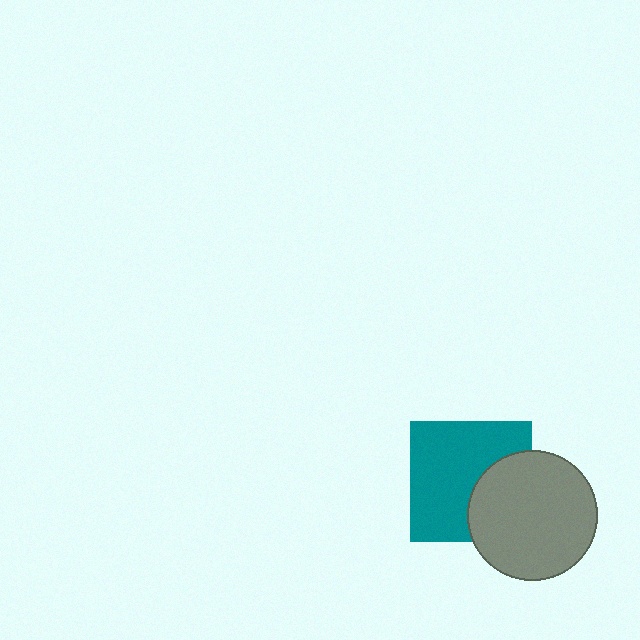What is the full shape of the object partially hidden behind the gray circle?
The partially hidden object is a teal square.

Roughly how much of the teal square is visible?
Most of it is visible (roughly 66%).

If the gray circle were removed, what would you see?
You would see the complete teal square.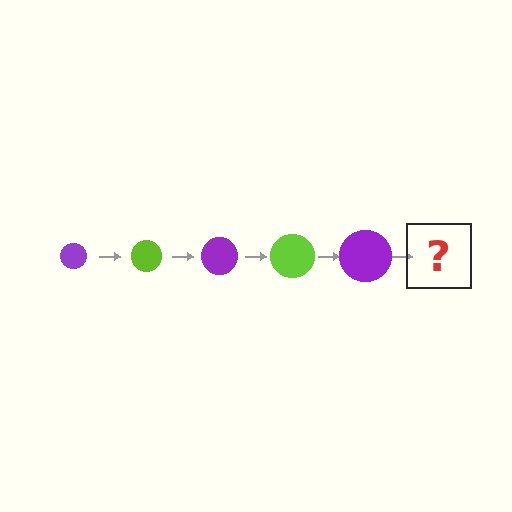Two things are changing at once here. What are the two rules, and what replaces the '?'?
The two rules are that the circle grows larger each step and the color cycles through purple and lime. The '?' should be a lime circle, larger than the previous one.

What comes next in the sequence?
The next element should be a lime circle, larger than the previous one.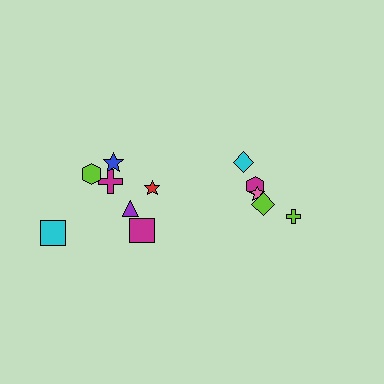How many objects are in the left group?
There are 7 objects.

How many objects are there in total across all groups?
There are 12 objects.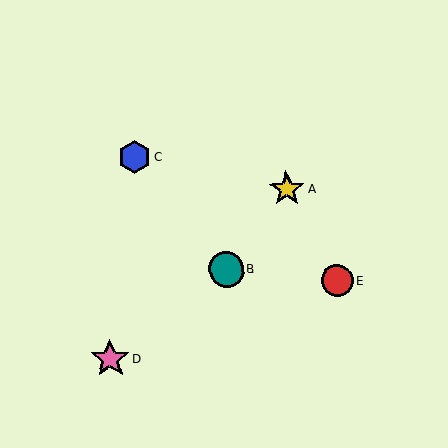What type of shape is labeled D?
Shape D is a pink star.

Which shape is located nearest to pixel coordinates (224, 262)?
The teal circle (labeled B) at (226, 269) is nearest to that location.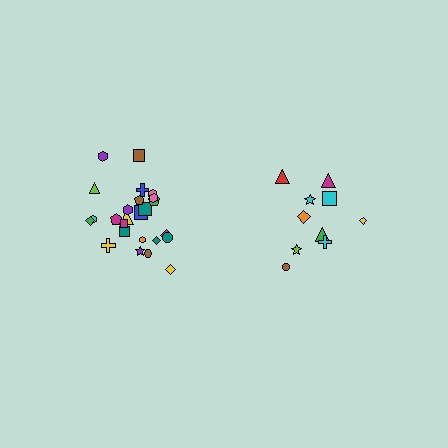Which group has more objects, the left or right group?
The left group.